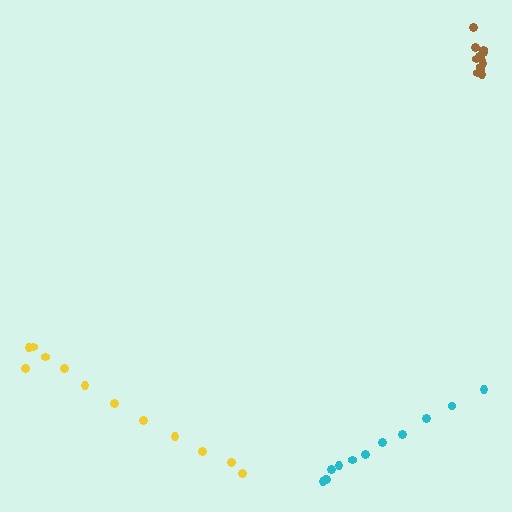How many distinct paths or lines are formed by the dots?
There are 3 distinct paths.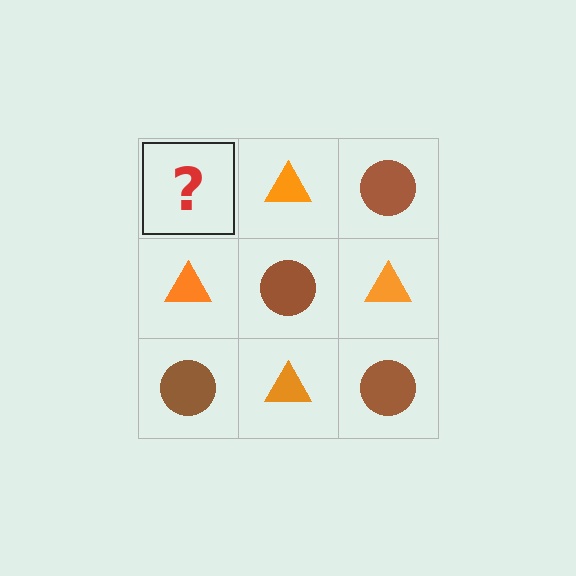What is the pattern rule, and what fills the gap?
The rule is that it alternates brown circle and orange triangle in a checkerboard pattern. The gap should be filled with a brown circle.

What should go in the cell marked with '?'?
The missing cell should contain a brown circle.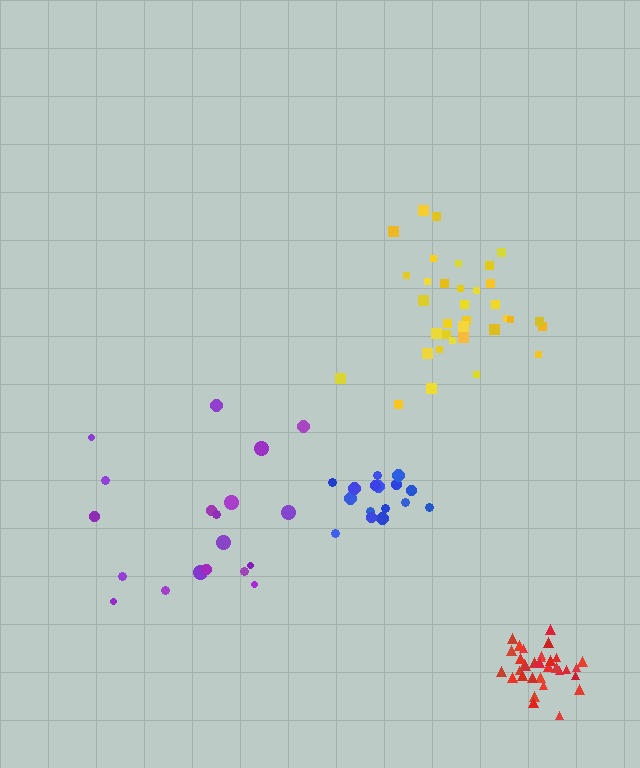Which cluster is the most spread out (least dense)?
Purple.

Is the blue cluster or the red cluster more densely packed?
Red.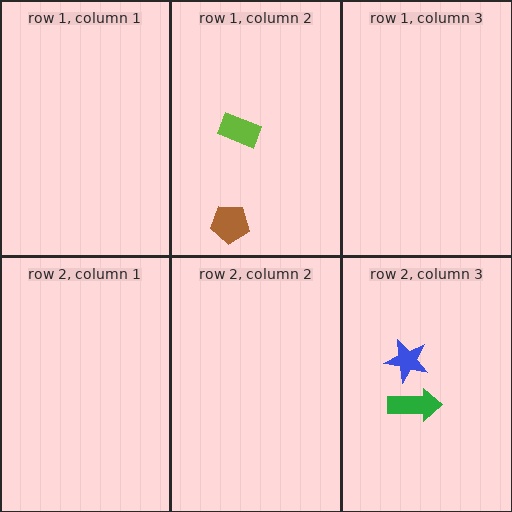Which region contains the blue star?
The row 2, column 3 region.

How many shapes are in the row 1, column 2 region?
2.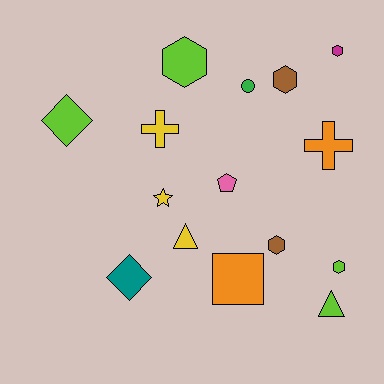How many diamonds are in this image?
There are 2 diamonds.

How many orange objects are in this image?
There are 2 orange objects.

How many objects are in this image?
There are 15 objects.